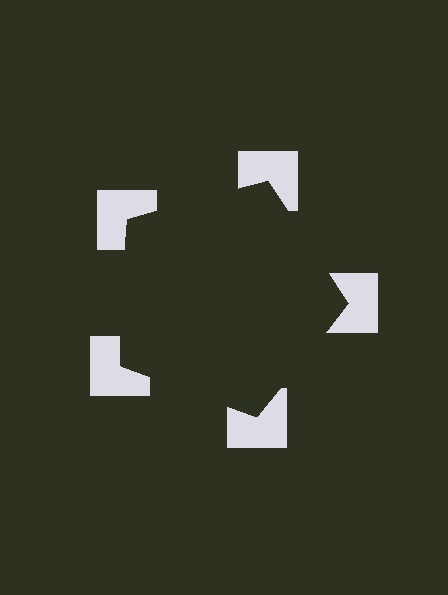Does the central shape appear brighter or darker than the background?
It typically appears slightly darker than the background, even though no actual brightness change is drawn.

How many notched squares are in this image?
There are 5 — one at each vertex of the illusory pentagon.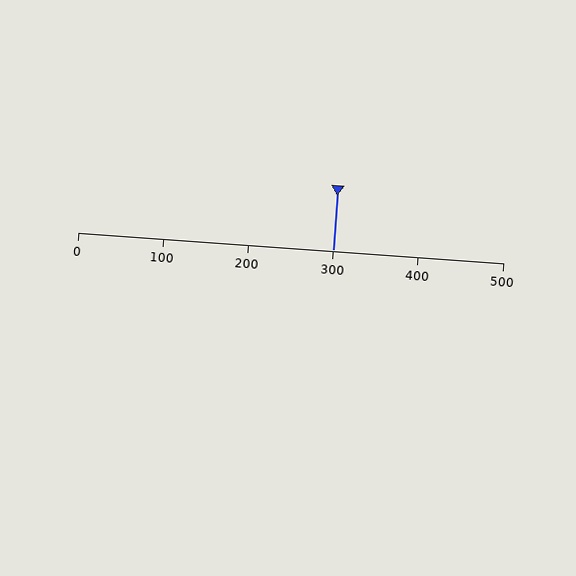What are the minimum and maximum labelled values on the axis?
The axis runs from 0 to 500.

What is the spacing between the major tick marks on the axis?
The major ticks are spaced 100 apart.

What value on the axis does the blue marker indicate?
The marker indicates approximately 300.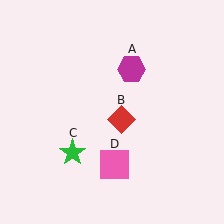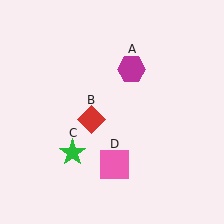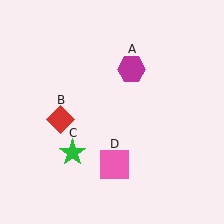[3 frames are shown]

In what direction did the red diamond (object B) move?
The red diamond (object B) moved left.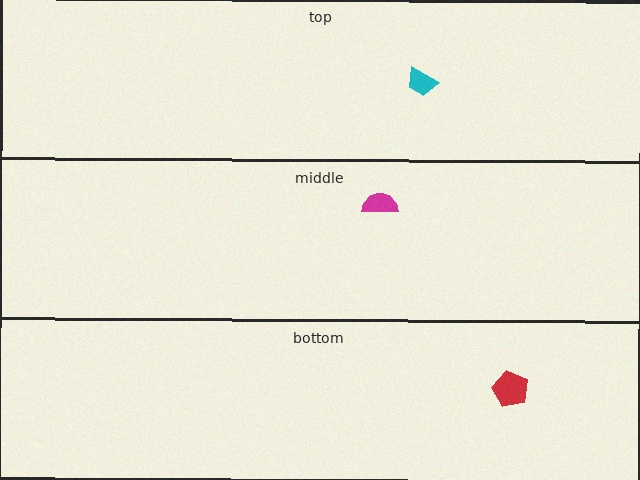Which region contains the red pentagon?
The bottom region.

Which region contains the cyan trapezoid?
The top region.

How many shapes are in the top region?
1.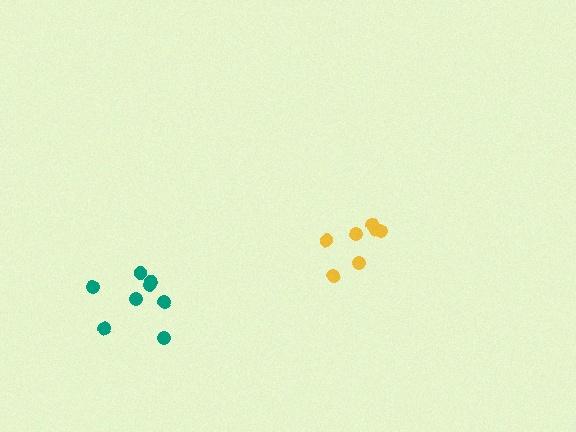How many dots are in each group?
Group 1: 7 dots, Group 2: 8 dots (15 total).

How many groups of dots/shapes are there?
There are 2 groups.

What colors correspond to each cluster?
The clusters are colored: yellow, teal.